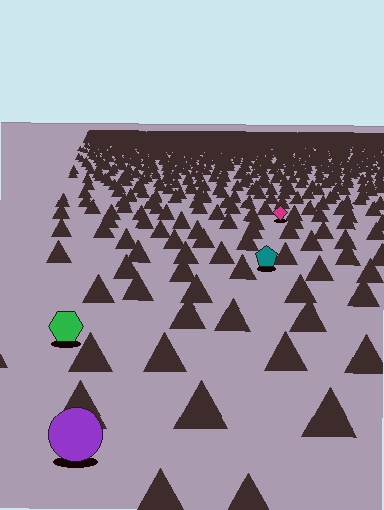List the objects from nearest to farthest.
From nearest to farthest: the purple circle, the green hexagon, the teal pentagon, the magenta diamond.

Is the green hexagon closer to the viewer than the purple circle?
No. The purple circle is closer — you can tell from the texture gradient: the ground texture is coarser near it.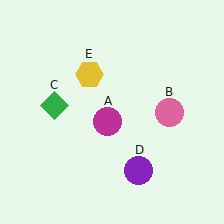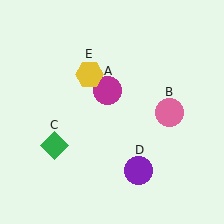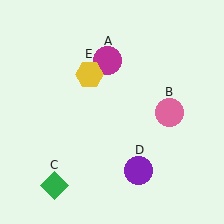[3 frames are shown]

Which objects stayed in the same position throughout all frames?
Pink circle (object B) and purple circle (object D) and yellow hexagon (object E) remained stationary.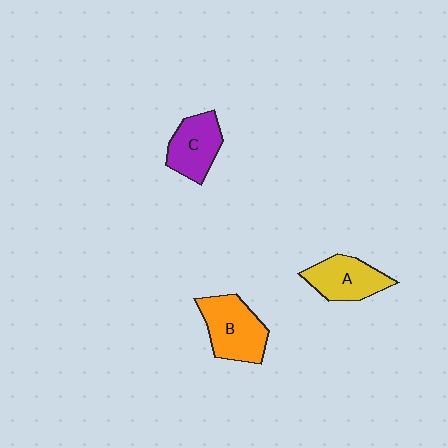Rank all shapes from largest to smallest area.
From largest to smallest: B (orange), A (yellow), C (purple).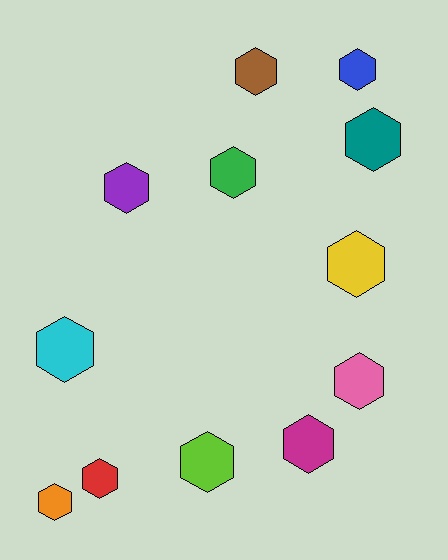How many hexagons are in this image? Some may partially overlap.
There are 12 hexagons.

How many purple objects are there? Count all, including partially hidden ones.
There is 1 purple object.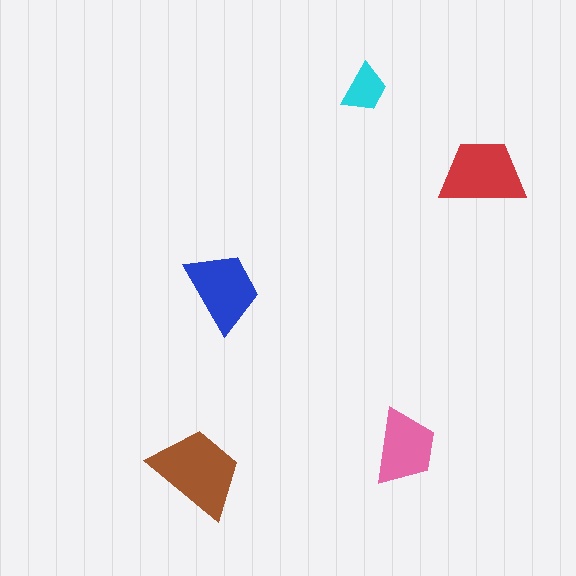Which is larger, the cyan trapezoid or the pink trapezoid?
The pink one.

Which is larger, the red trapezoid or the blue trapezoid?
The red one.